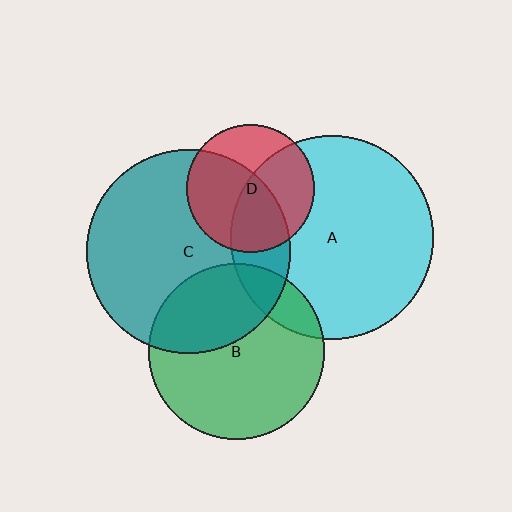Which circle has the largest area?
Circle C (teal).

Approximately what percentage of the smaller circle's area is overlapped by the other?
Approximately 50%.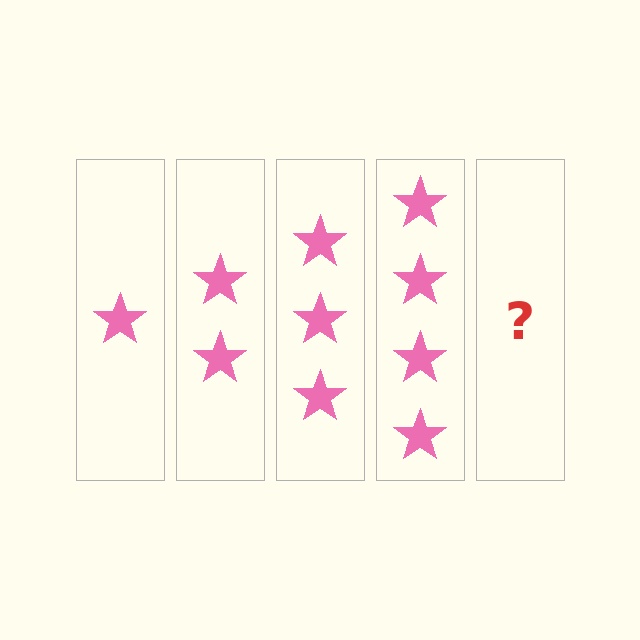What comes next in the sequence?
The next element should be 5 stars.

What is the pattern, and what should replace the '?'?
The pattern is that each step adds one more star. The '?' should be 5 stars.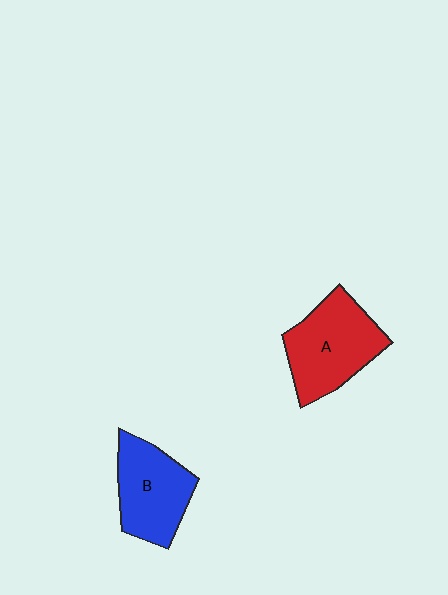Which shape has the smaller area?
Shape B (blue).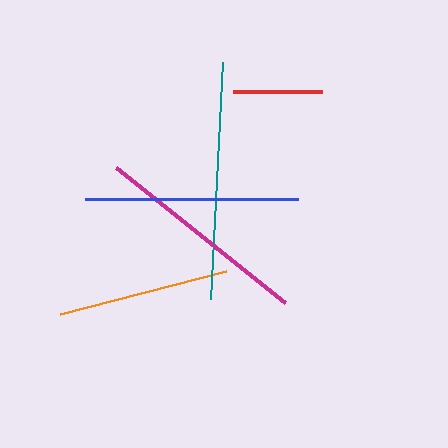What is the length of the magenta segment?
The magenta segment is approximately 217 pixels long.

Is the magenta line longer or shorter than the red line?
The magenta line is longer than the red line.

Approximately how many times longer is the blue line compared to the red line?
The blue line is approximately 2.4 times the length of the red line.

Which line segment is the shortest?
The red line is the shortest at approximately 89 pixels.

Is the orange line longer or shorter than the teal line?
The teal line is longer than the orange line.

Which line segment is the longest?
The teal line is the longest at approximately 237 pixels.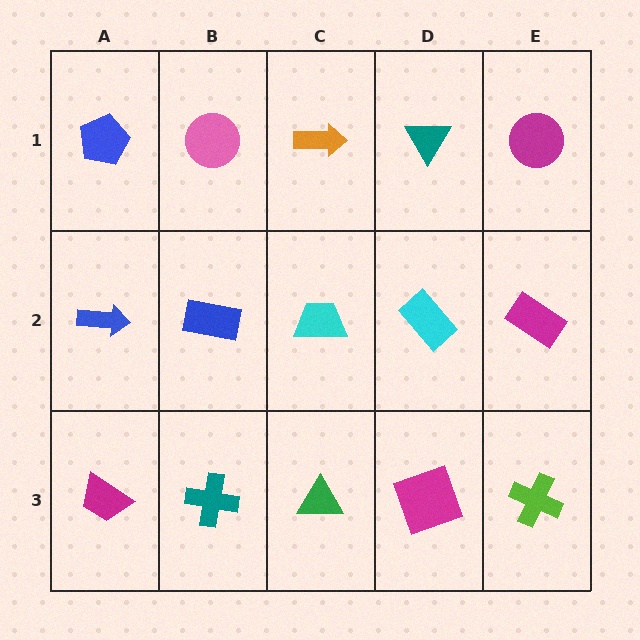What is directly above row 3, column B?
A blue rectangle.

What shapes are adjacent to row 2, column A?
A blue pentagon (row 1, column A), a magenta trapezoid (row 3, column A), a blue rectangle (row 2, column B).